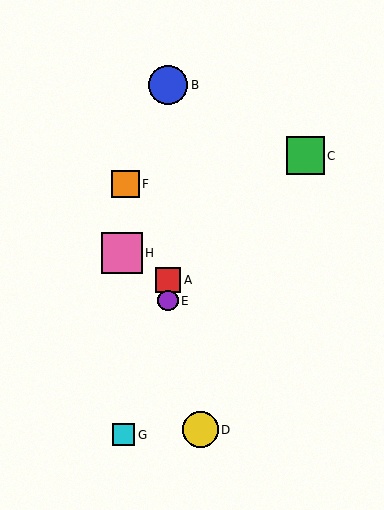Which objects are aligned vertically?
Objects A, B, E are aligned vertically.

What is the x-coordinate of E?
Object E is at x≈168.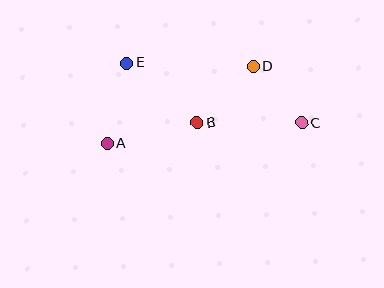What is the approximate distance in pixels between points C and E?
The distance between C and E is approximately 186 pixels.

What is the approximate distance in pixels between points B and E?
The distance between B and E is approximately 93 pixels.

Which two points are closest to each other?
Points C and D are closest to each other.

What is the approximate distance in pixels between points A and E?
The distance between A and E is approximately 83 pixels.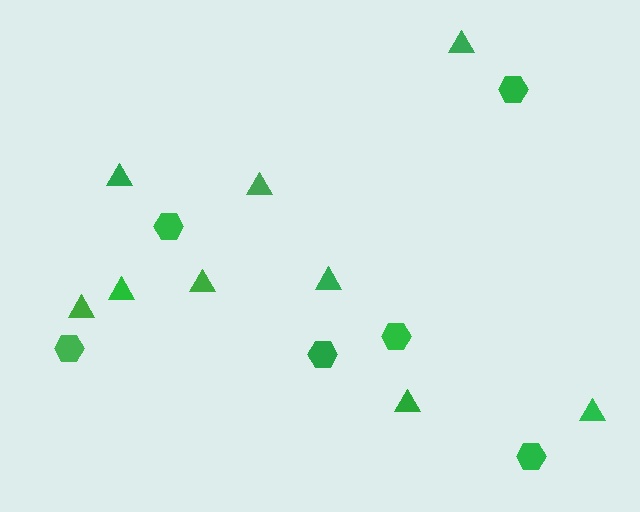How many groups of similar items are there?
There are 2 groups: one group of triangles (9) and one group of hexagons (6).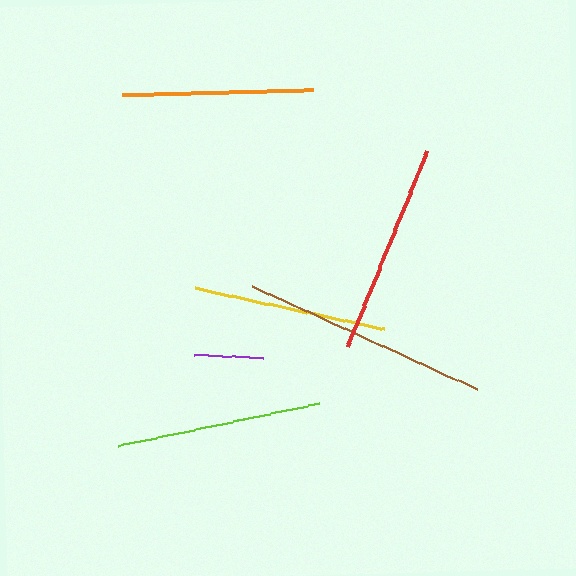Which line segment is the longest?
The brown line is the longest at approximately 247 pixels.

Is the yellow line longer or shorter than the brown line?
The brown line is longer than the yellow line.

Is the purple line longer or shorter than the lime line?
The lime line is longer than the purple line.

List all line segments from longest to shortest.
From longest to shortest: brown, red, lime, yellow, orange, purple.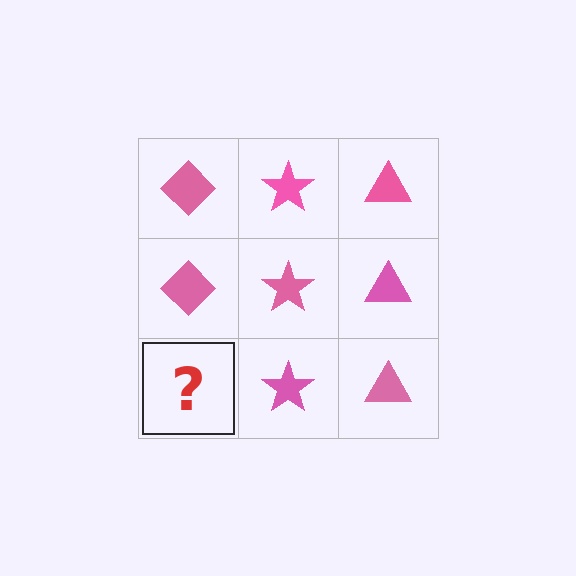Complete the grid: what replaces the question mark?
The question mark should be replaced with a pink diamond.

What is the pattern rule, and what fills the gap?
The rule is that each column has a consistent shape. The gap should be filled with a pink diamond.